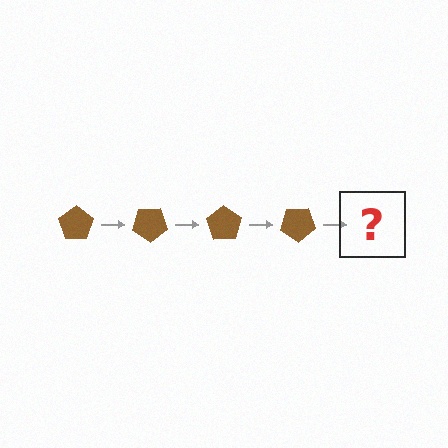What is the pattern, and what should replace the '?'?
The pattern is that the pentagon rotates 35 degrees each step. The '?' should be a brown pentagon rotated 140 degrees.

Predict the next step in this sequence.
The next step is a brown pentagon rotated 140 degrees.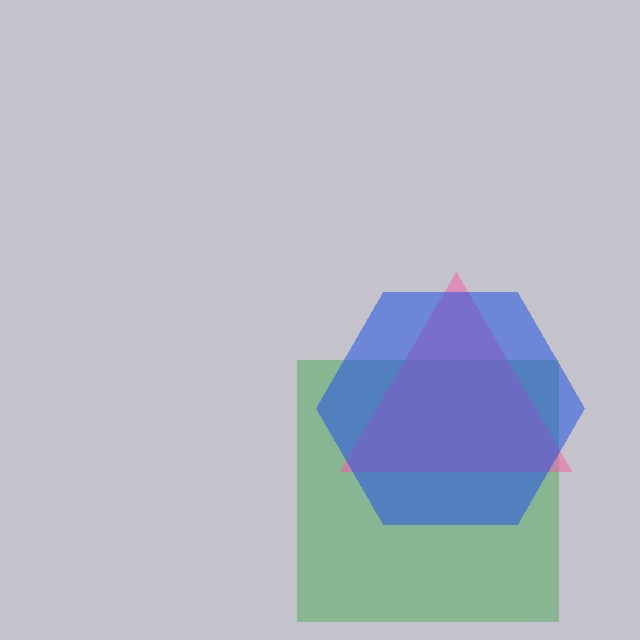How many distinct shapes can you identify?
There are 3 distinct shapes: a green square, a pink triangle, a blue hexagon.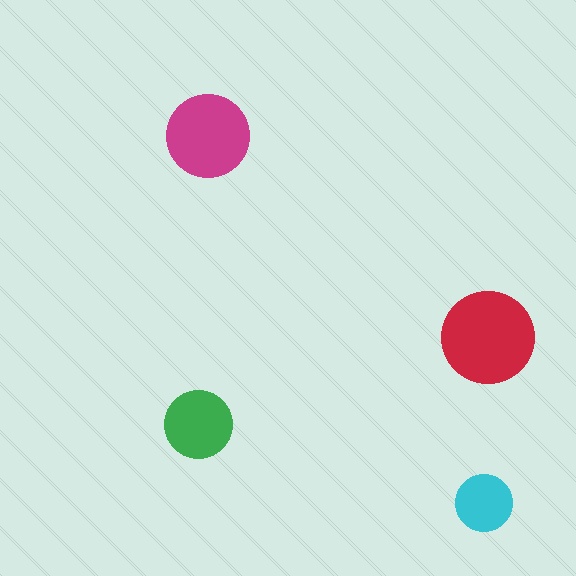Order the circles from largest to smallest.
the red one, the magenta one, the green one, the cyan one.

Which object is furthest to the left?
The green circle is leftmost.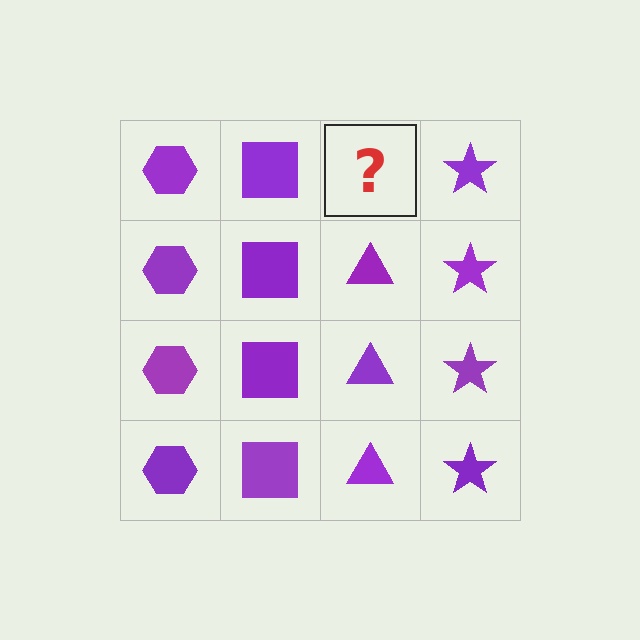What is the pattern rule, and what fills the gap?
The rule is that each column has a consistent shape. The gap should be filled with a purple triangle.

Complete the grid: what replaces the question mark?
The question mark should be replaced with a purple triangle.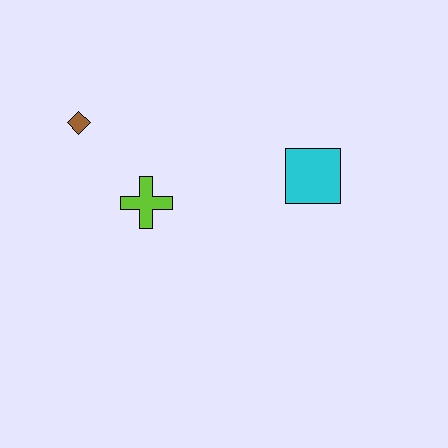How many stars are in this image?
There are no stars.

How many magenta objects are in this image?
There are no magenta objects.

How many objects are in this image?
There are 3 objects.